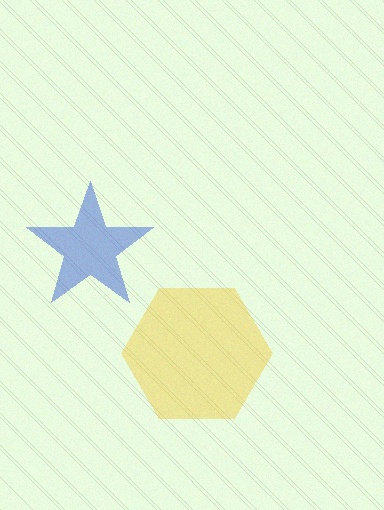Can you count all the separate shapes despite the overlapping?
Yes, there are 2 separate shapes.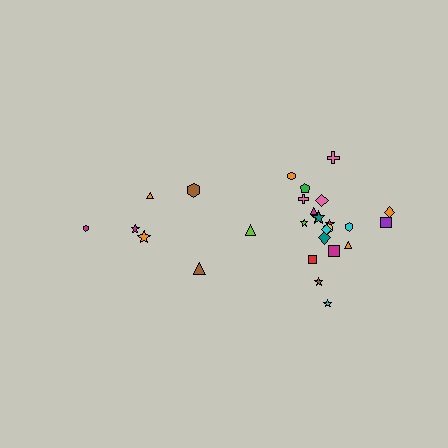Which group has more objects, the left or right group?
The right group.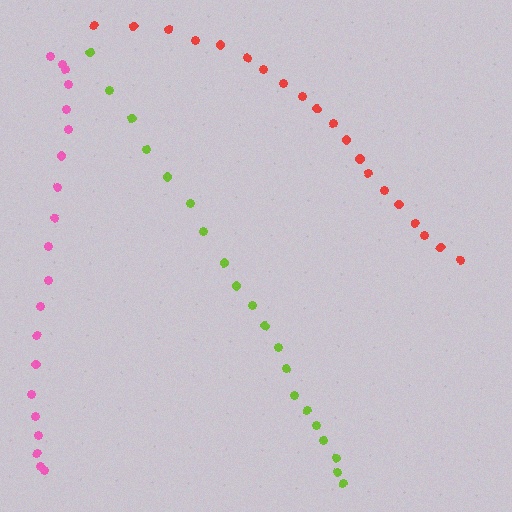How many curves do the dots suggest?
There are 3 distinct paths.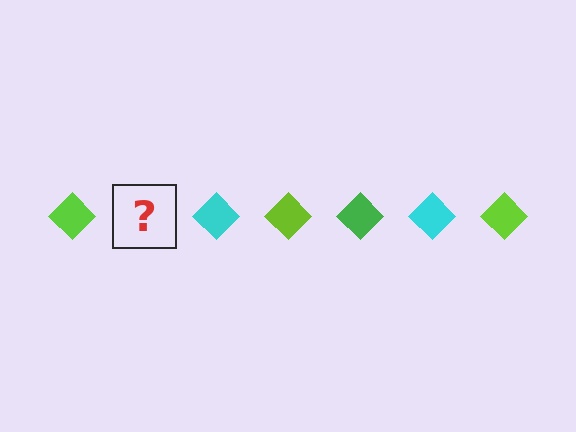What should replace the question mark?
The question mark should be replaced with a green diamond.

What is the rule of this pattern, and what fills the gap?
The rule is that the pattern cycles through lime, green, cyan diamonds. The gap should be filled with a green diamond.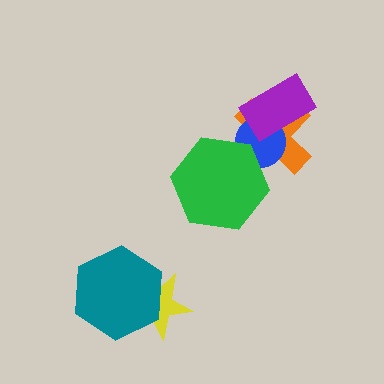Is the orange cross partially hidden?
Yes, it is partially covered by another shape.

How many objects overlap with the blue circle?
3 objects overlap with the blue circle.